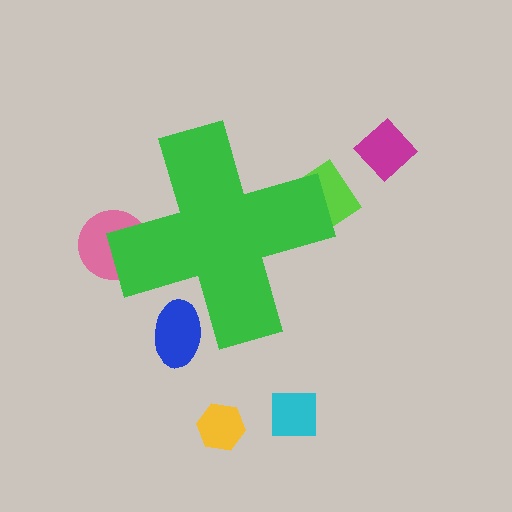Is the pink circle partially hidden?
Yes, the pink circle is partially hidden behind the green cross.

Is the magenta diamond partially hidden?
No, the magenta diamond is fully visible.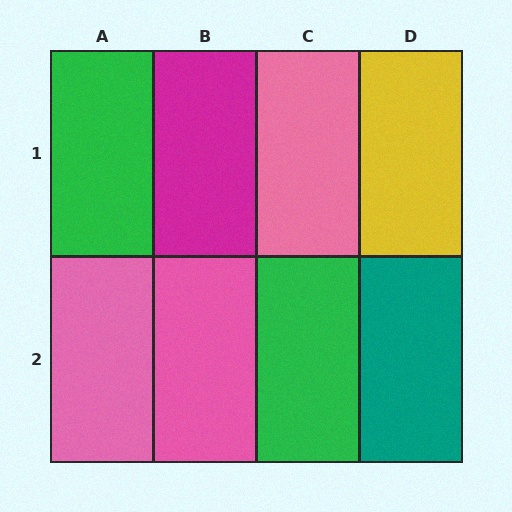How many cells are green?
2 cells are green.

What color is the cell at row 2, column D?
Teal.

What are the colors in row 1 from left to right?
Green, magenta, pink, yellow.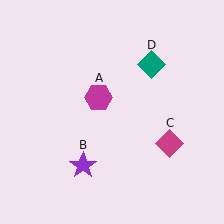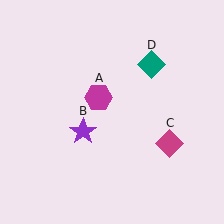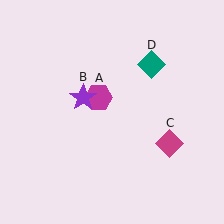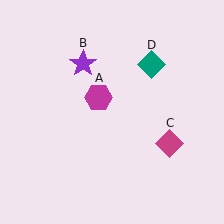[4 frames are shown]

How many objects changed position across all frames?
1 object changed position: purple star (object B).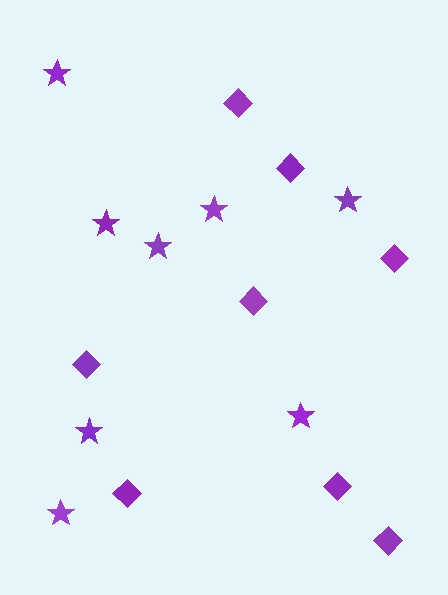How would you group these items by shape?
There are 2 groups: one group of diamonds (8) and one group of stars (8).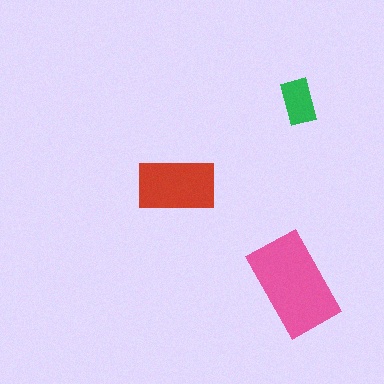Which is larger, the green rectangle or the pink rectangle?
The pink one.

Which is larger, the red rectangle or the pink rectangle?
The pink one.